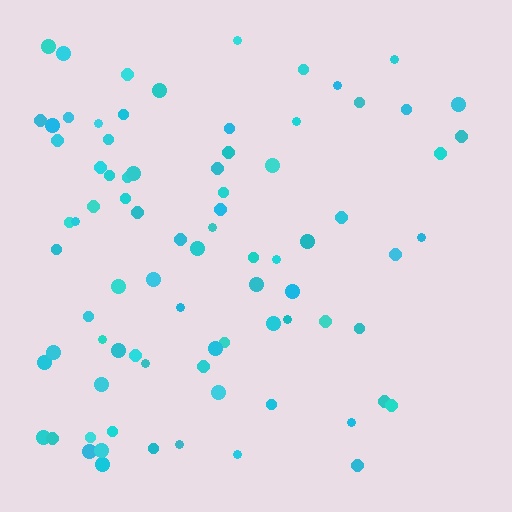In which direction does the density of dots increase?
From right to left, with the left side densest.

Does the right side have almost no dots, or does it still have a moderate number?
Still a moderate number, just noticeably fewer than the left.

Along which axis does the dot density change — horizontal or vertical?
Horizontal.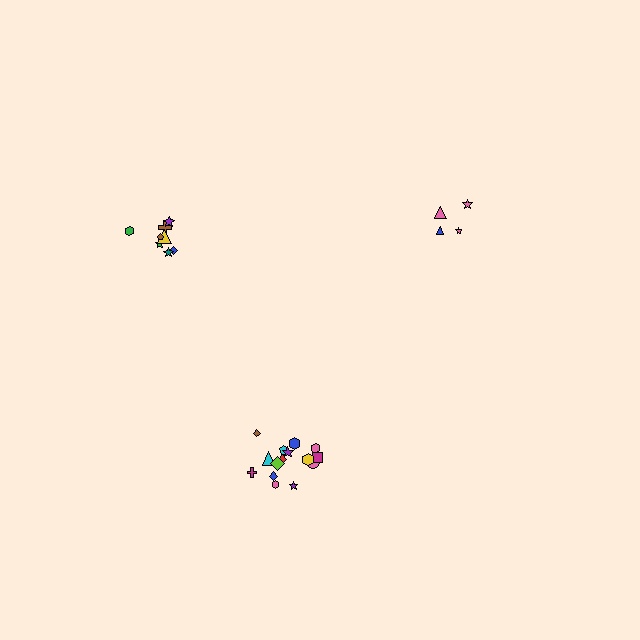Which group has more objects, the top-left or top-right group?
The top-left group.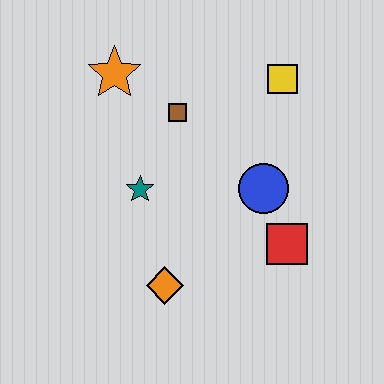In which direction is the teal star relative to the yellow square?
The teal star is to the left of the yellow square.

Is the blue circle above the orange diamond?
Yes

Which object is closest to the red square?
The blue circle is closest to the red square.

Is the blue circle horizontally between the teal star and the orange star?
No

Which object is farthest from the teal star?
The yellow square is farthest from the teal star.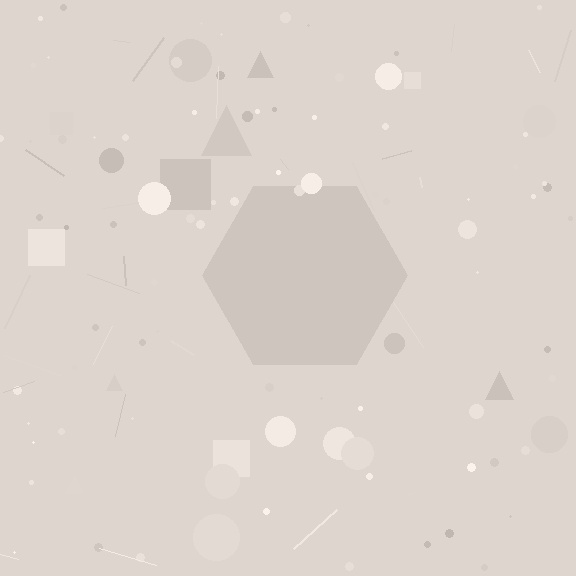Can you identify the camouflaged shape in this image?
The camouflaged shape is a hexagon.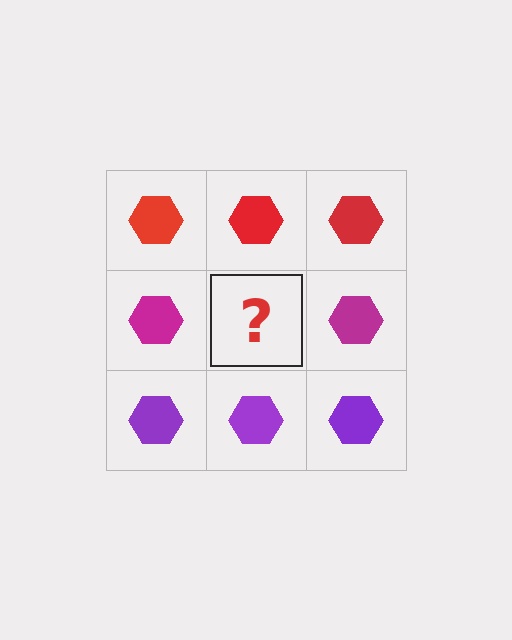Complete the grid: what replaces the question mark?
The question mark should be replaced with a magenta hexagon.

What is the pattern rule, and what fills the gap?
The rule is that each row has a consistent color. The gap should be filled with a magenta hexagon.